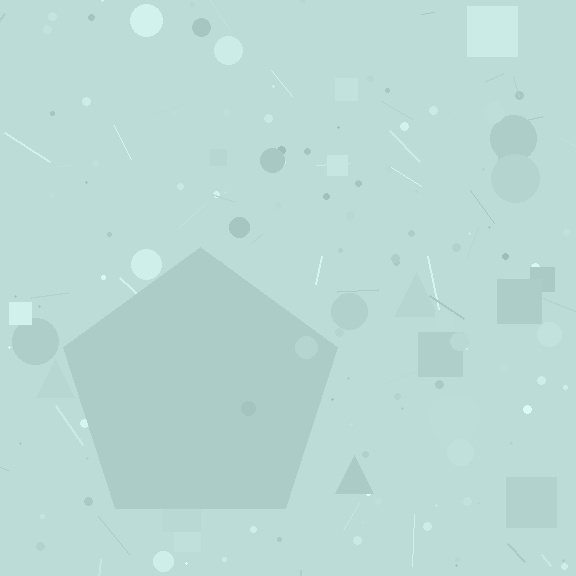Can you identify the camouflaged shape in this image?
The camouflaged shape is a pentagon.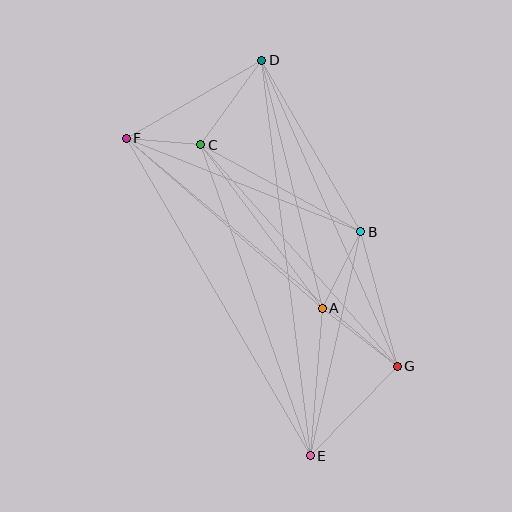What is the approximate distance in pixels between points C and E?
The distance between C and E is approximately 330 pixels.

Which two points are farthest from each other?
Points D and E are farthest from each other.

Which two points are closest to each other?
Points C and F are closest to each other.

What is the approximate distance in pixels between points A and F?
The distance between A and F is approximately 259 pixels.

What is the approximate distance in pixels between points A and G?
The distance between A and G is approximately 95 pixels.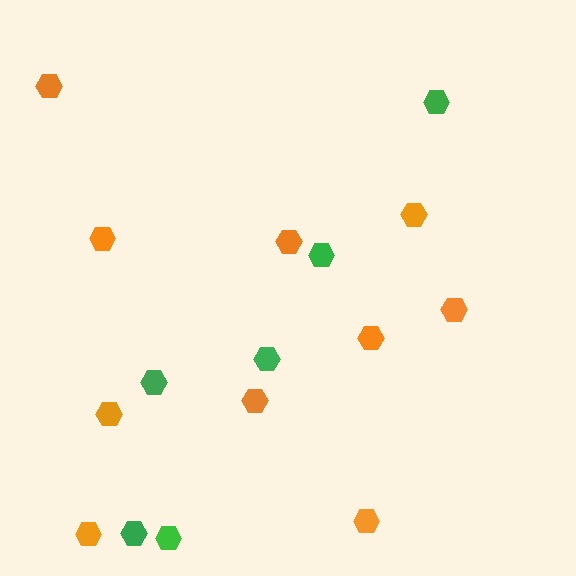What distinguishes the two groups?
There are 2 groups: one group of orange hexagons (10) and one group of green hexagons (6).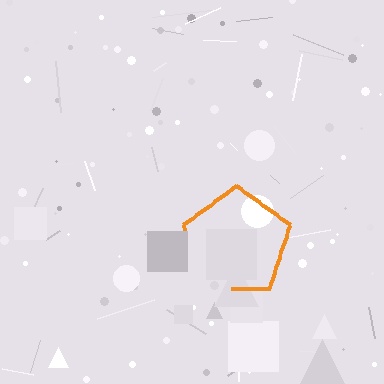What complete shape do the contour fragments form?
The contour fragments form a pentagon.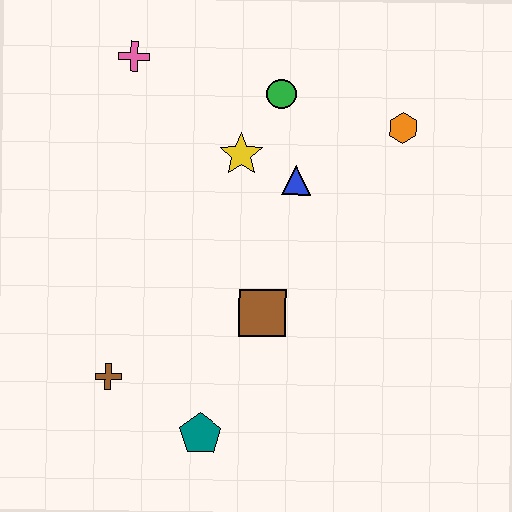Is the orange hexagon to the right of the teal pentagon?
Yes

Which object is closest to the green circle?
The yellow star is closest to the green circle.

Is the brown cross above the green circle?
No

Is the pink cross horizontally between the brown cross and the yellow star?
Yes